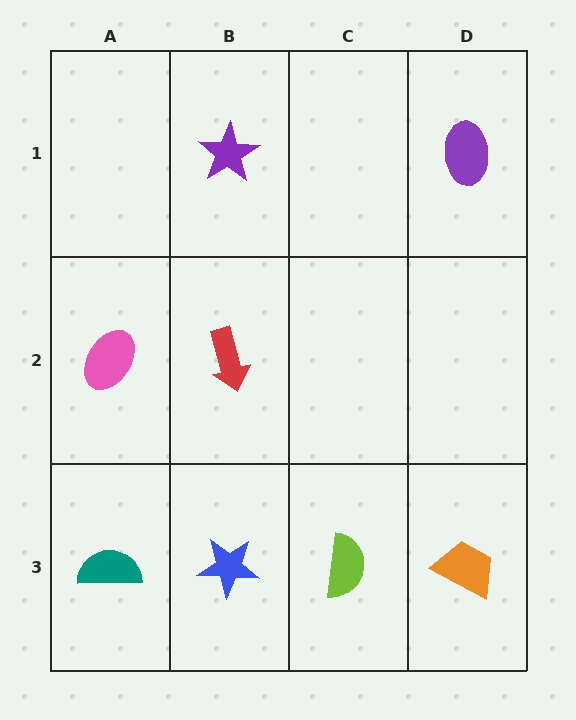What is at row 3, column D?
An orange trapezoid.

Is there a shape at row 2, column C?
No, that cell is empty.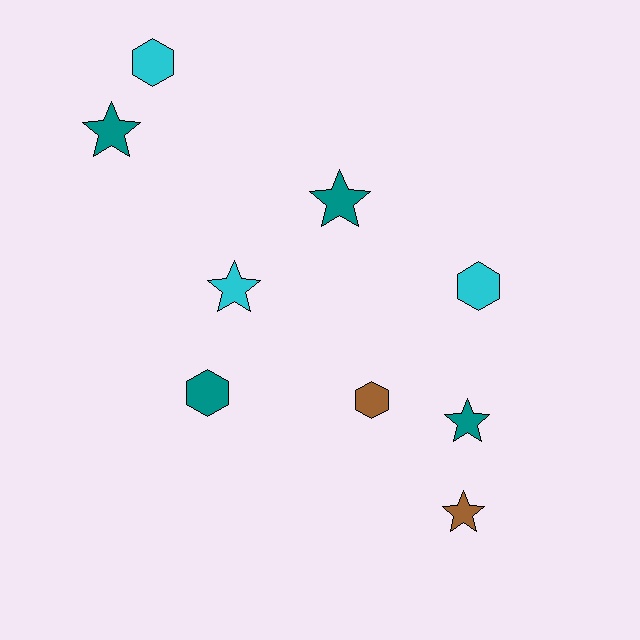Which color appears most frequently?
Teal, with 4 objects.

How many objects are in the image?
There are 9 objects.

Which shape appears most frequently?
Star, with 5 objects.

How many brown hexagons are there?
There is 1 brown hexagon.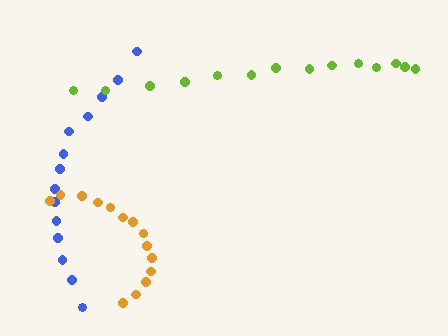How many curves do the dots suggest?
There are 3 distinct paths.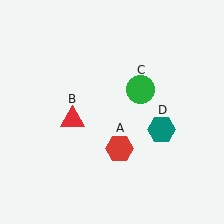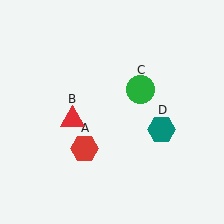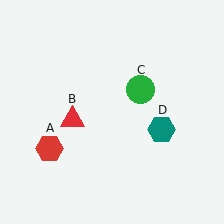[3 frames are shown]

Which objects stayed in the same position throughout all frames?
Red triangle (object B) and green circle (object C) and teal hexagon (object D) remained stationary.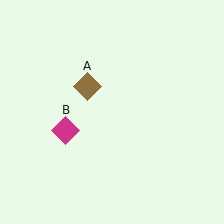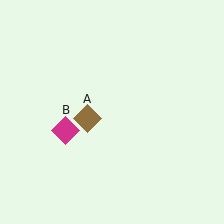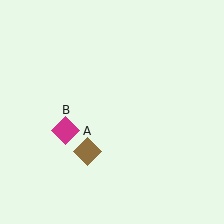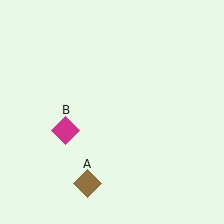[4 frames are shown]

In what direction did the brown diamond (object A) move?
The brown diamond (object A) moved down.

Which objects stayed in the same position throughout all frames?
Magenta diamond (object B) remained stationary.